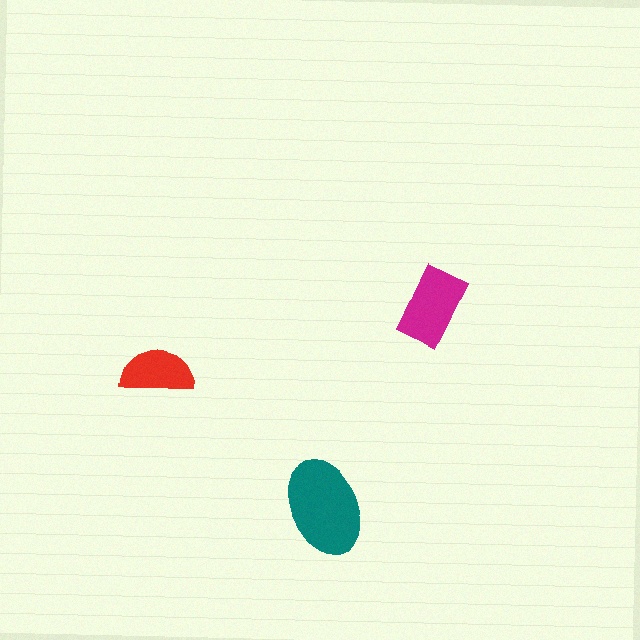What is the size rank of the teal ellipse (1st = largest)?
1st.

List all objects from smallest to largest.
The red semicircle, the magenta rectangle, the teal ellipse.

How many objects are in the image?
There are 3 objects in the image.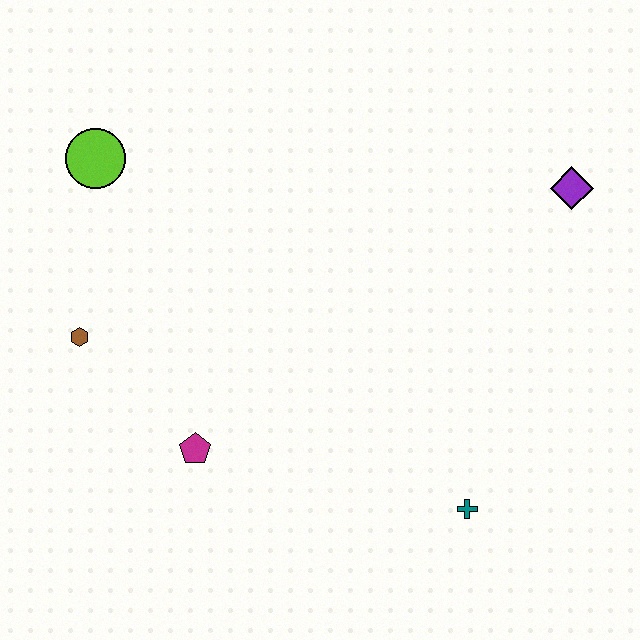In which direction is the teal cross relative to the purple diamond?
The teal cross is below the purple diamond.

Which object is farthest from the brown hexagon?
The purple diamond is farthest from the brown hexagon.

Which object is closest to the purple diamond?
The teal cross is closest to the purple diamond.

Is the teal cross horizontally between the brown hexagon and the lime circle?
No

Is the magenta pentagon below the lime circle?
Yes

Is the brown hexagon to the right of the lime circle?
No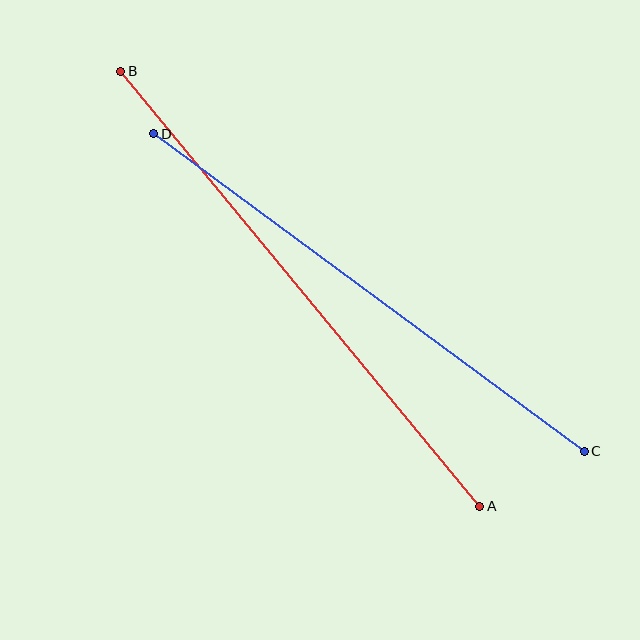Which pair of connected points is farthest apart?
Points A and B are farthest apart.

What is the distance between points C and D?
The distance is approximately 535 pixels.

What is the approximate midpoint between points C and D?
The midpoint is at approximately (369, 293) pixels.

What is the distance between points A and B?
The distance is approximately 564 pixels.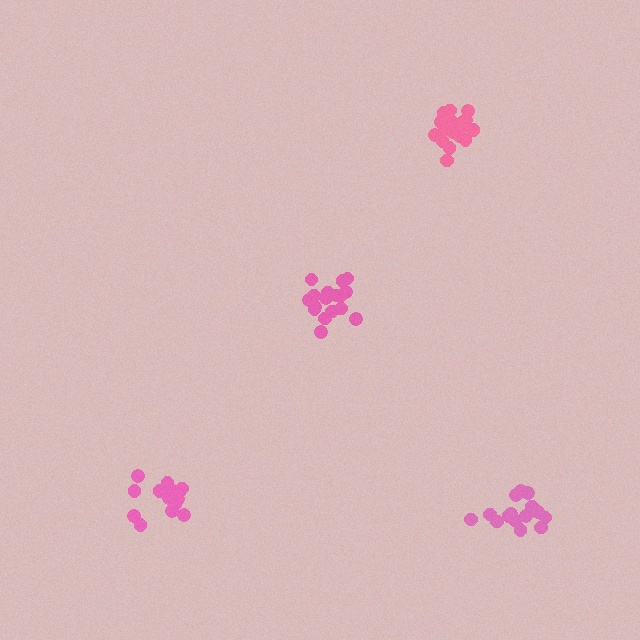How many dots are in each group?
Group 1: 15 dots, Group 2: 15 dots, Group 3: 21 dots, Group 4: 19 dots (70 total).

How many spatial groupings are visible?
There are 4 spatial groupings.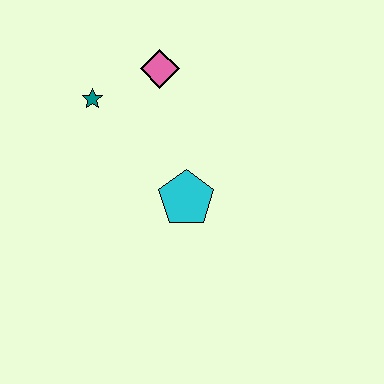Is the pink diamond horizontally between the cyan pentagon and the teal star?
Yes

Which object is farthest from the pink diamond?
The cyan pentagon is farthest from the pink diamond.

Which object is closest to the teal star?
The pink diamond is closest to the teal star.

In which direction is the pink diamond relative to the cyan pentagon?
The pink diamond is above the cyan pentagon.